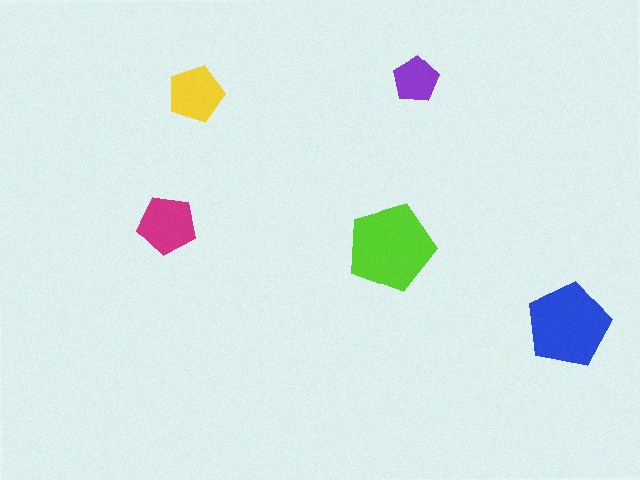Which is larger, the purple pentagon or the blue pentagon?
The blue one.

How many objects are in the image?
There are 5 objects in the image.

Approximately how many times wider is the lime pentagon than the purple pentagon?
About 2 times wider.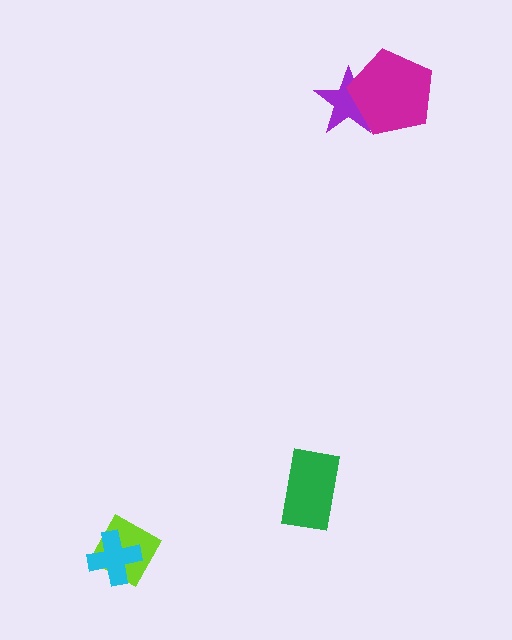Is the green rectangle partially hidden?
No, no other shape covers it.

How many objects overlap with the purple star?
1 object overlaps with the purple star.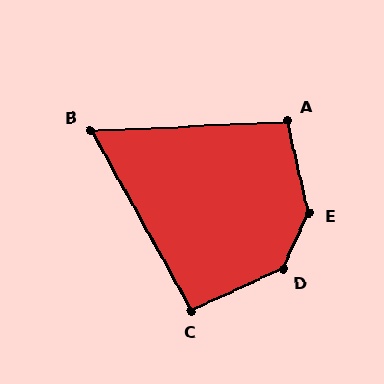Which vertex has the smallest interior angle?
B, at approximately 63 degrees.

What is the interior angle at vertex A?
Approximately 101 degrees (obtuse).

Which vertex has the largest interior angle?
E, at approximately 142 degrees.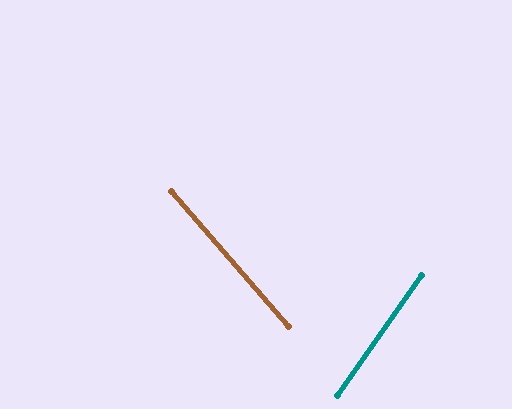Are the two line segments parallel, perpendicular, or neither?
Neither parallel nor perpendicular — they differ by about 76°.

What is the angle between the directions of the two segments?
Approximately 76 degrees.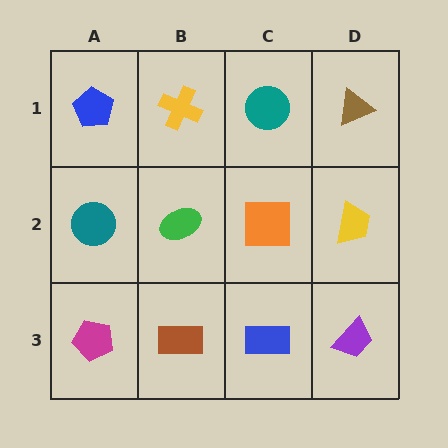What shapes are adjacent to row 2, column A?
A blue pentagon (row 1, column A), a magenta pentagon (row 3, column A), a green ellipse (row 2, column B).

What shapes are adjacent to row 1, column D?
A yellow trapezoid (row 2, column D), a teal circle (row 1, column C).